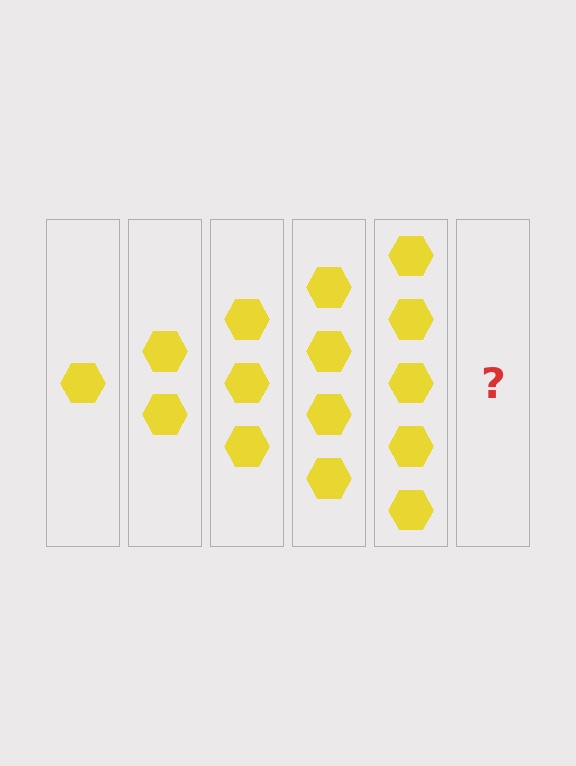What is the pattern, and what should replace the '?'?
The pattern is that each step adds one more hexagon. The '?' should be 6 hexagons.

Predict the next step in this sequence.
The next step is 6 hexagons.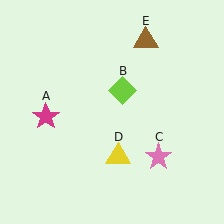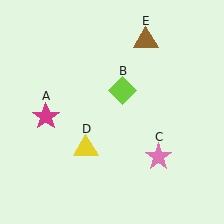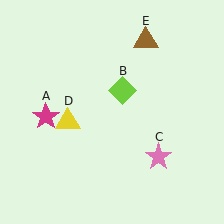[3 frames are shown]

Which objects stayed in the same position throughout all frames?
Magenta star (object A) and lime diamond (object B) and pink star (object C) and brown triangle (object E) remained stationary.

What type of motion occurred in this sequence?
The yellow triangle (object D) rotated clockwise around the center of the scene.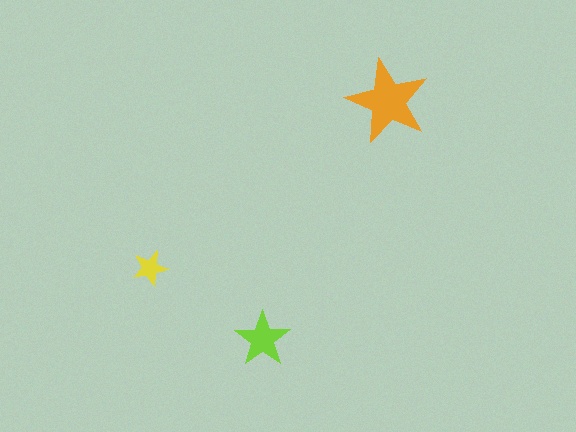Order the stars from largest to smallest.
the orange one, the lime one, the yellow one.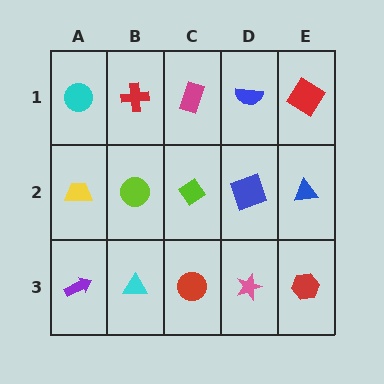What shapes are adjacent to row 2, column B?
A red cross (row 1, column B), a cyan triangle (row 3, column B), a yellow trapezoid (row 2, column A), a lime diamond (row 2, column C).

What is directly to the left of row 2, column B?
A yellow trapezoid.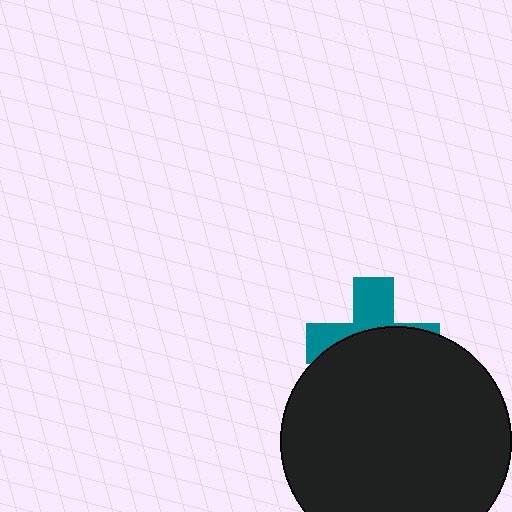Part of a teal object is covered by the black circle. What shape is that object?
It is a cross.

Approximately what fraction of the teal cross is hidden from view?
Roughly 62% of the teal cross is hidden behind the black circle.